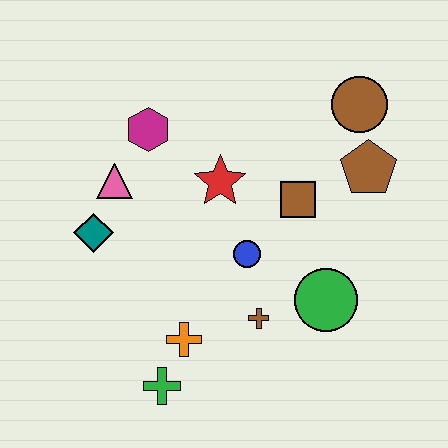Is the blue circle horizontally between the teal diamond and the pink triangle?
No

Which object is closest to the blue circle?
The brown cross is closest to the blue circle.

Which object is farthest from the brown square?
The green cross is farthest from the brown square.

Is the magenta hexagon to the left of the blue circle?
Yes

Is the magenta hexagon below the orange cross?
No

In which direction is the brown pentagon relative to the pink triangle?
The brown pentagon is to the right of the pink triangle.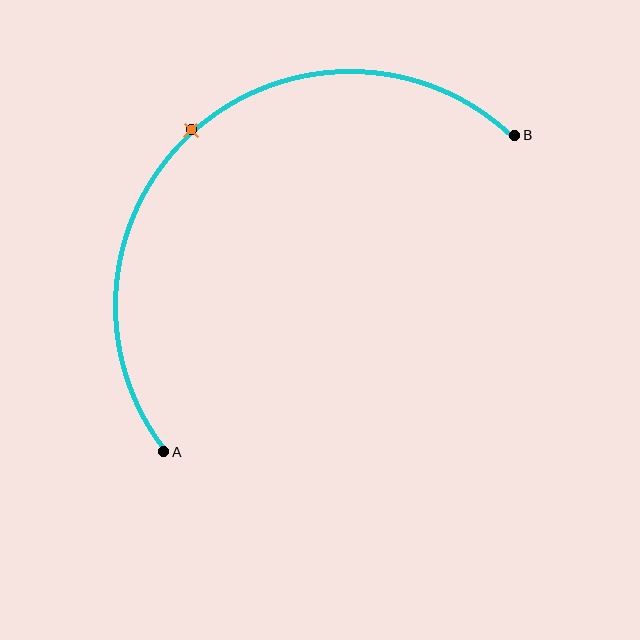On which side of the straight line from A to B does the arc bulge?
The arc bulges above and to the left of the straight line connecting A and B.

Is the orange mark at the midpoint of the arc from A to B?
Yes. The orange mark lies on the arc at equal arc-length from both A and B — it is the arc midpoint.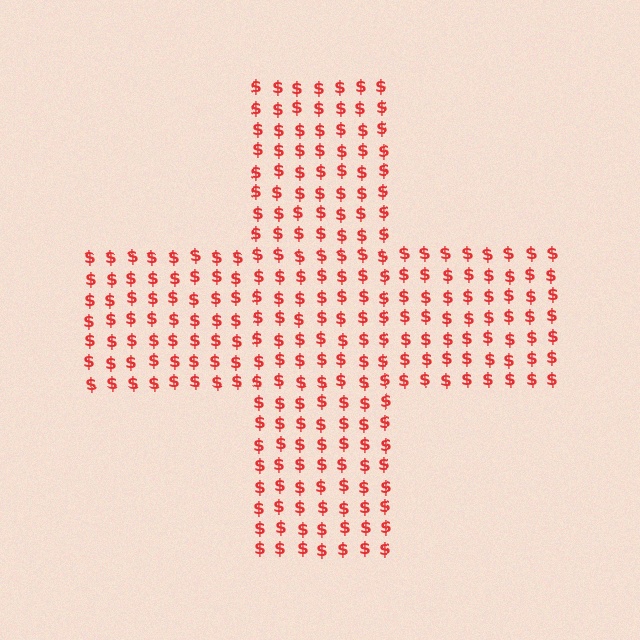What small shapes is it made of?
It is made of small dollar signs.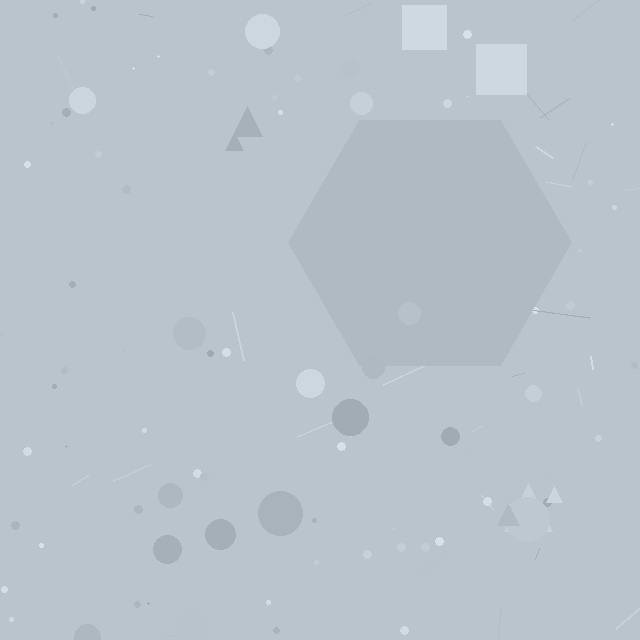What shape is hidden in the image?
A hexagon is hidden in the image.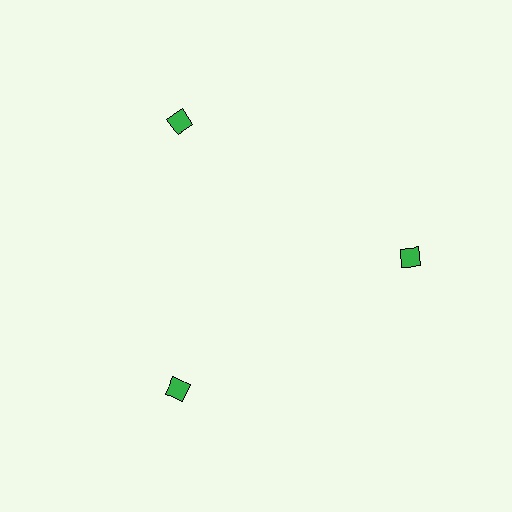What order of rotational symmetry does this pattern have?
This pattern has 3-fold rotational symmetry.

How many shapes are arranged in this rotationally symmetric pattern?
There are 3 shapes, arranged in 3 groups of 1.